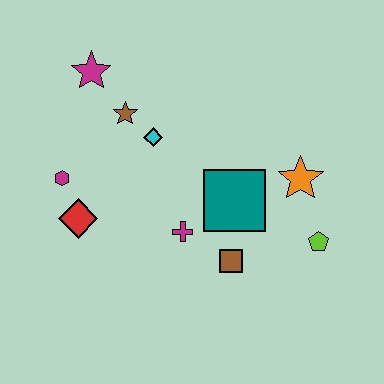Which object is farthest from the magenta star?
The lime pentagon is farthest from the magenta star.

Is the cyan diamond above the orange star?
Yes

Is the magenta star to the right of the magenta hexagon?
Yes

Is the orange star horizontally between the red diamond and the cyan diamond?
No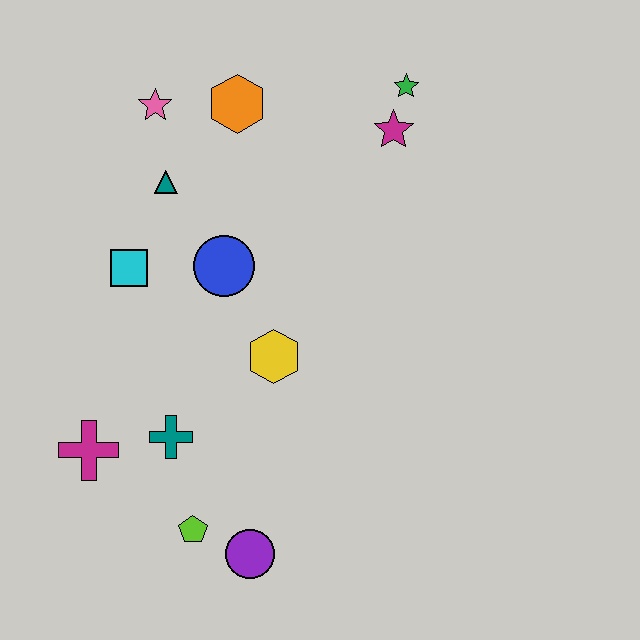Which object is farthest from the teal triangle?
The purple circle is farthest from the teal triangle.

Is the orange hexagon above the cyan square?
Yes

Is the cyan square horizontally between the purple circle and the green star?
No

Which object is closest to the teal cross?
The magenta cross is closest to the teal cross.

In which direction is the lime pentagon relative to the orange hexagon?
The lime pentagon is below the orange hexagon.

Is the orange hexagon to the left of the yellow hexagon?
Yes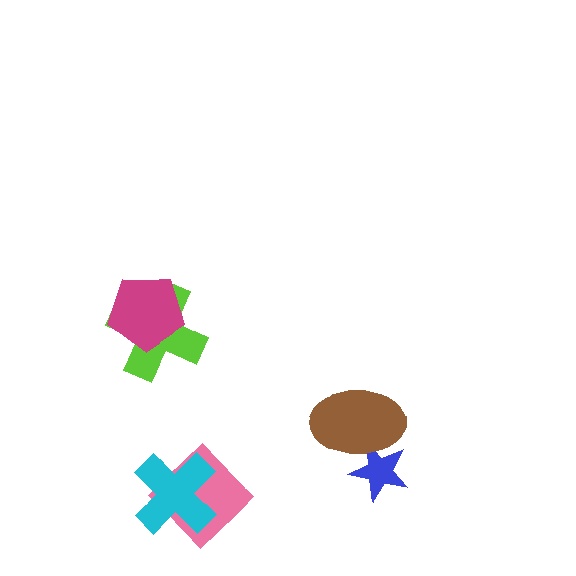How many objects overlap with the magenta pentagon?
1 object overlaps with the magenta pentagon.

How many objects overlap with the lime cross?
1 object overlaps with the lime cross.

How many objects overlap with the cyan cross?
1 object overlaps with the cyan cross.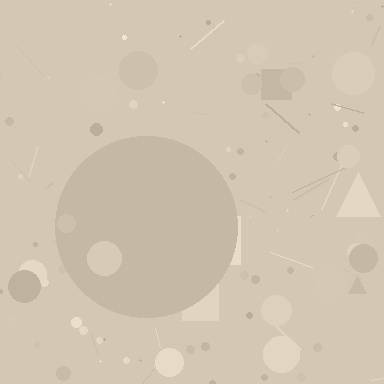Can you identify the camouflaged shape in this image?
The camouflaged shape is a circle.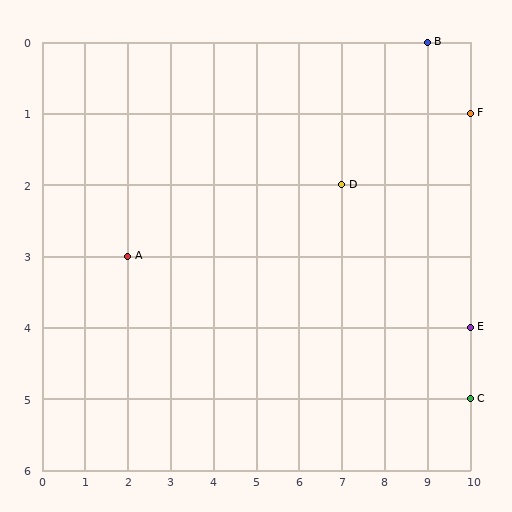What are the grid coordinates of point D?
Point D is at grid coordinates (7, 2).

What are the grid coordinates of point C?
Point C is at grid coordinates (10, 5).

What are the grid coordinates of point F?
Point F is at grid coordinates (10, 1).